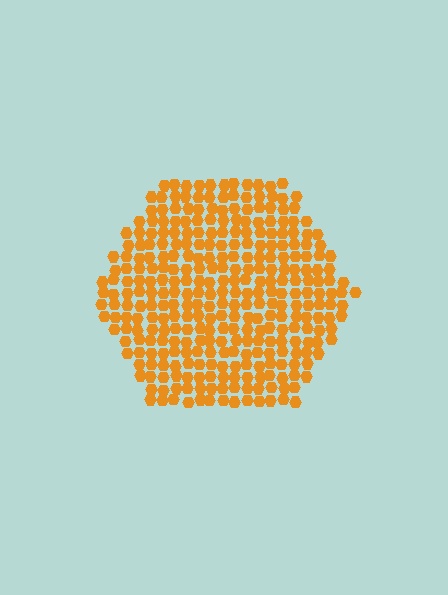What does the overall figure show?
The overall figure shows a hexagon.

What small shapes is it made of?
It is made of small hexagons.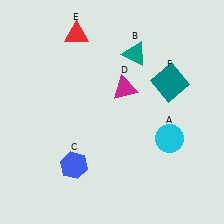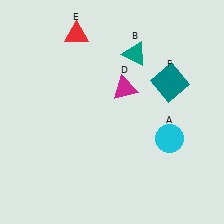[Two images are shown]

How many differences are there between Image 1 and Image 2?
There is 1 difference between the two images.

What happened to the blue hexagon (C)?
The blue hexagon (C) was removed in Image 2. It was in the bottom-left area of Image 1.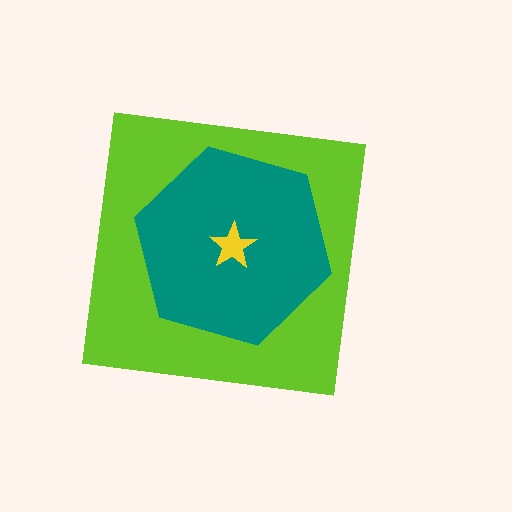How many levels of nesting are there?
3.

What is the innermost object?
The yellow star.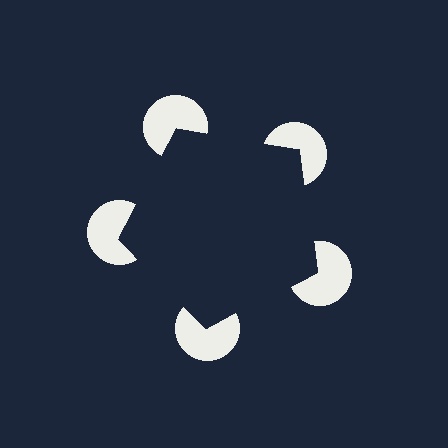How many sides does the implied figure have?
5 sides.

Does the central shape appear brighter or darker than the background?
It typically appears slightly darker than the background, even though no actual brightness change is drawn.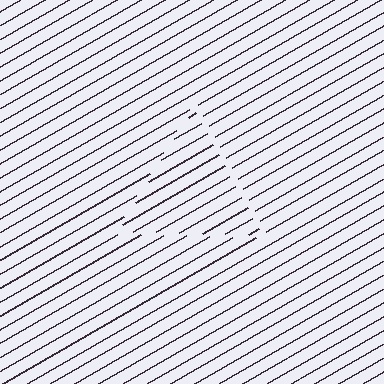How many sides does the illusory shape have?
3 sides — the line-ends trace a triangle.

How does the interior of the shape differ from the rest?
The interior of the shape contains the same grating, shifted by half a period — the contour is defined by the phase discontinuity where line-ends from the inner and outer gratings abut.